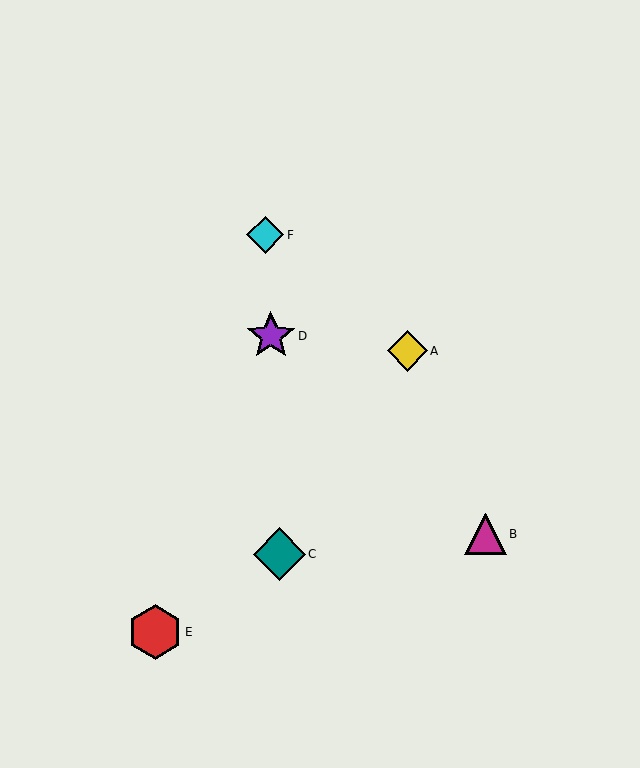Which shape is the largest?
The red hexagon (labeled E) is the largest.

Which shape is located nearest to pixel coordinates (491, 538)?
The magenta triangle (labeled B) at (486, 534) is nearest to that location.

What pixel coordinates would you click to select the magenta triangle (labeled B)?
Click at (486, 534) to select the magenta triangle B.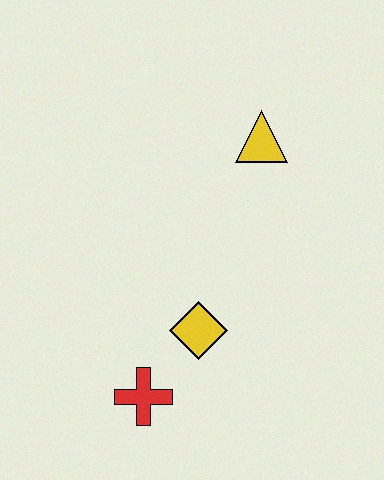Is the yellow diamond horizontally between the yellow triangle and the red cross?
Yes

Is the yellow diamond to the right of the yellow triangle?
No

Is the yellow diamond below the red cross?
No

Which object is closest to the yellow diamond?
The red cross is closest to the yellow diamond.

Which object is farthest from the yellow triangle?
The red cross is farthest from the yellow triangle.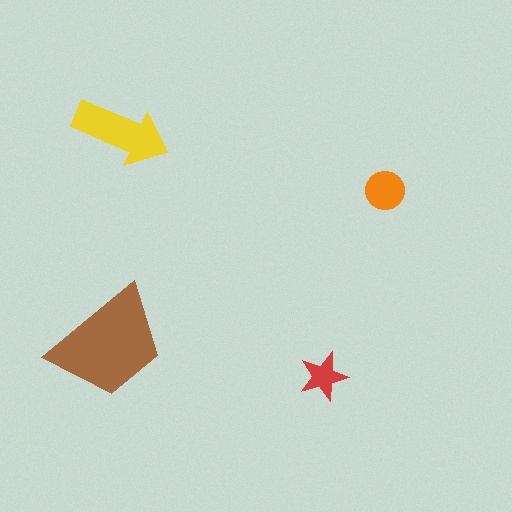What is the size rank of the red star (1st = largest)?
4th.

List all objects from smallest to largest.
The red star, the orange circle, the yellow arrow, the brown trapezoid.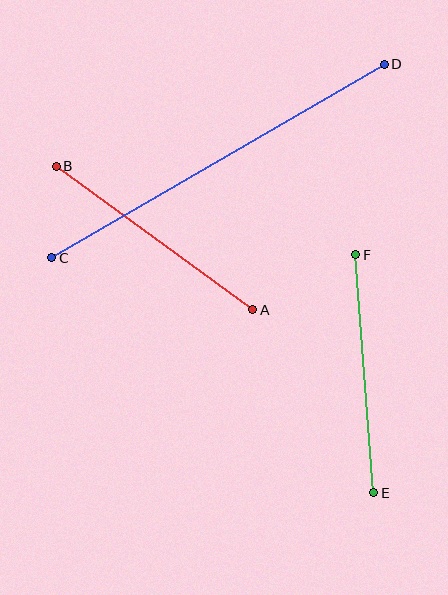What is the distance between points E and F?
The distance is approximately 239 pixels.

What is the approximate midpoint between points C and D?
The midpoint is at approximately (218, 161) pixels.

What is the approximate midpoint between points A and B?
The midpoint is at approximately (154, 238) pixels.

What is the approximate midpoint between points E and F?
The midpoint is at approximately (365, 374) pixels.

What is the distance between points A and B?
The distance is approximately 244 pixels.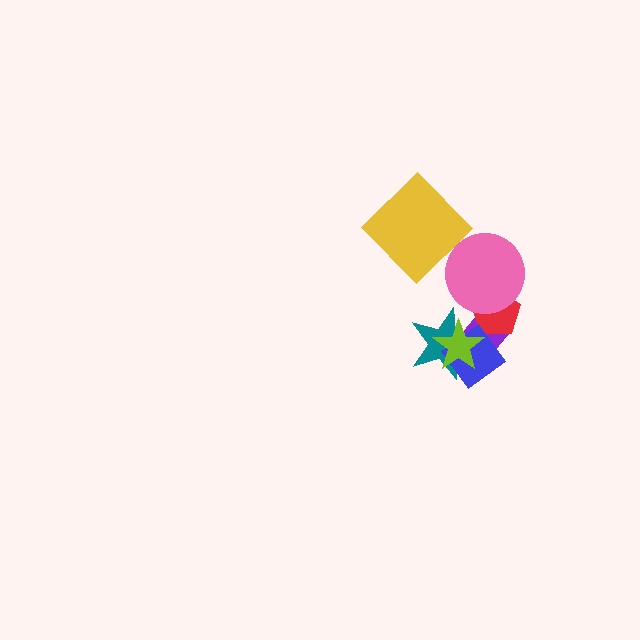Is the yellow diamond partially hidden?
No, no other shape covers it.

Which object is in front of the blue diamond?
The lime star is in front of the blue diamond.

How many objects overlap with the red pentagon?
3 objects overlap with the red pentagon.